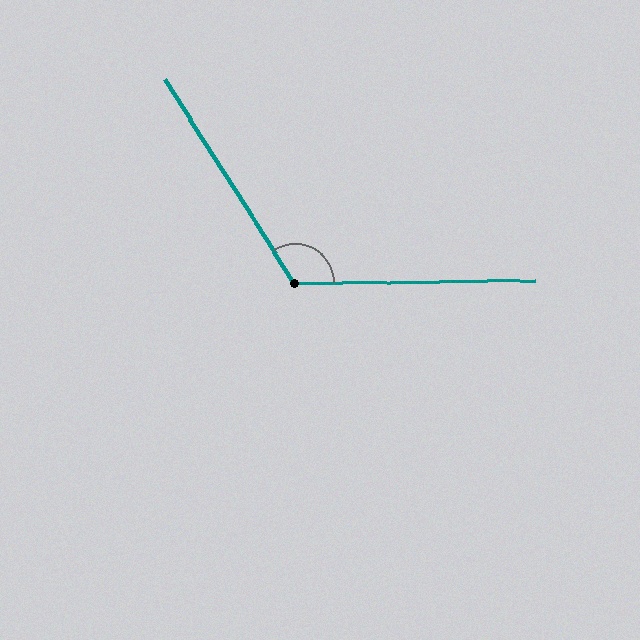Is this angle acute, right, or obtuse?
It is obtuse.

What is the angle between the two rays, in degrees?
Approximately 122 degrees.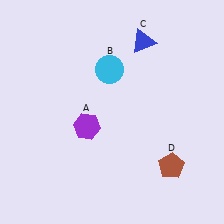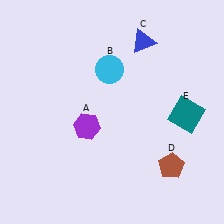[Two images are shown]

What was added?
A teal square (E) was added in Image 2.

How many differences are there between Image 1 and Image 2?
There is 1 difference between the two images.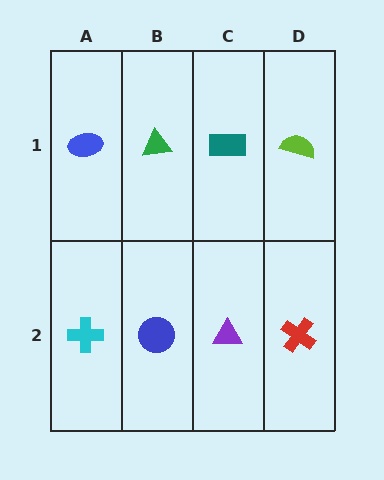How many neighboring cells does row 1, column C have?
3.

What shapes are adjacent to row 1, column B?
A blue circle (row 2, column B), a blue ellipse (row 1, column A), a teal rectangle (row 1, column C).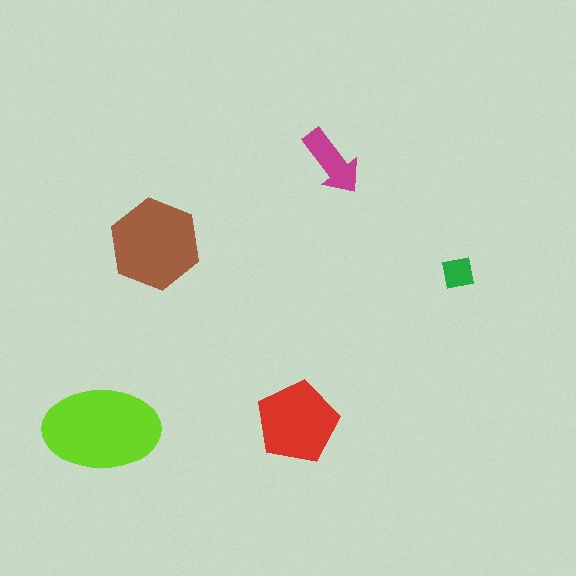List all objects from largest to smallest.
The lime ellipse, the brown hexagon, the red pentagon, the magenta arrow, the green square.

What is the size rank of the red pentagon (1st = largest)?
3rd.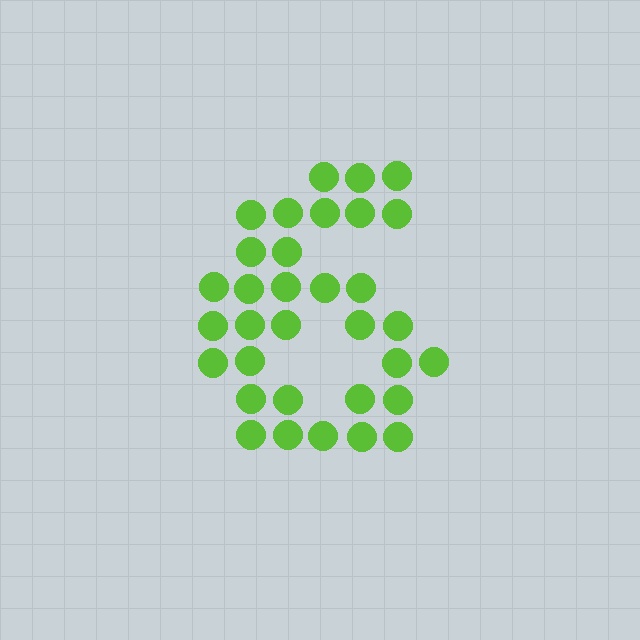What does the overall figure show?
The overall figure shows the digit 6.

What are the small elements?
The small elements are circles.